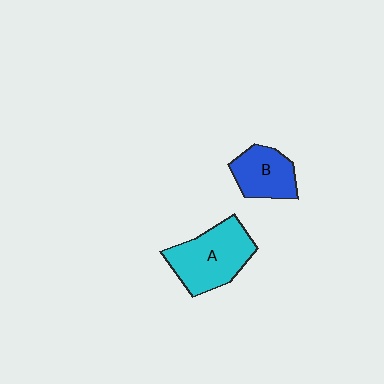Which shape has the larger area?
Shape A (cyan).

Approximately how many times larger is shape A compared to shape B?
Approximately 1.5 times.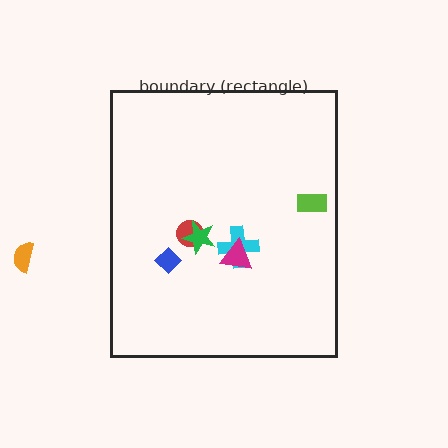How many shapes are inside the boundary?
6 inside, 1 outside.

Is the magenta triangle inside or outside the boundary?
Inside.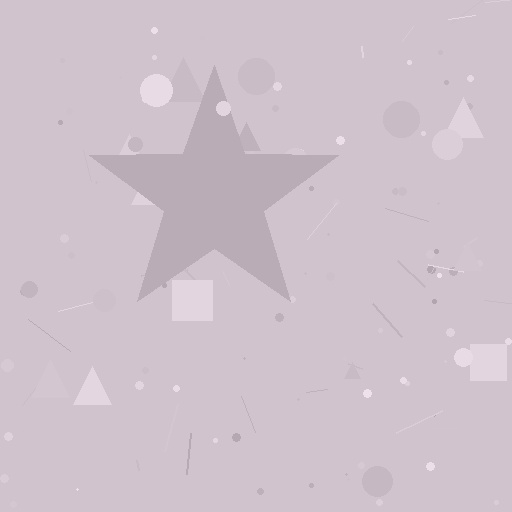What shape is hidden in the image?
A star is hidden in the image.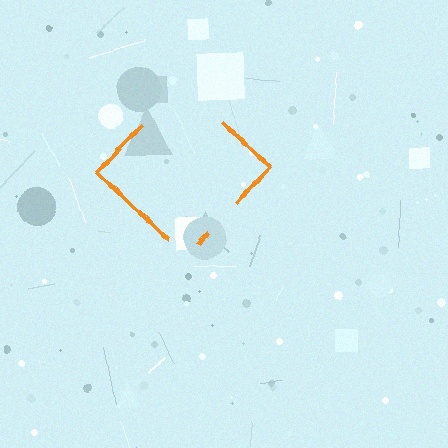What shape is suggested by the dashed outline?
The dashed outline suggests a diamond.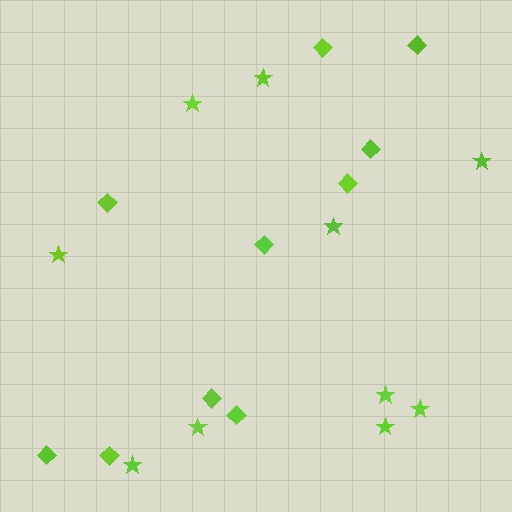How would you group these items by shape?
There are 2 groups: one group of diamonds (10) and one group of stars (10).